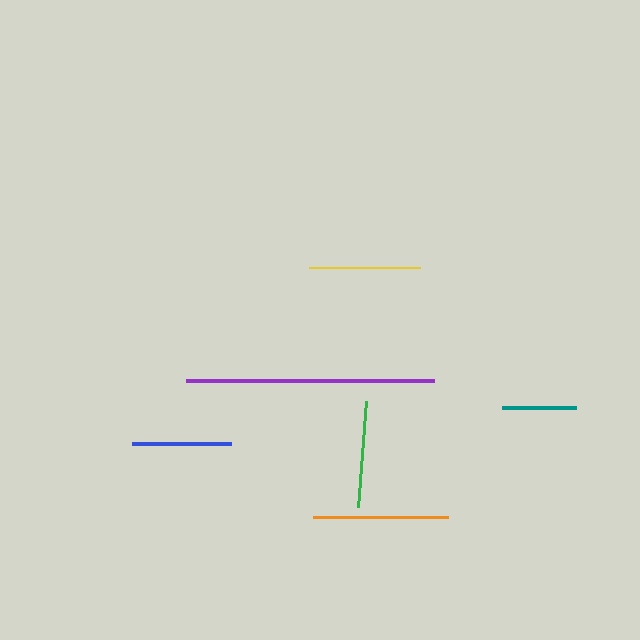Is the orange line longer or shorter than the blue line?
The orange line is longer than the blue line.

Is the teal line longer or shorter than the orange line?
The orange line is longer than the teal line.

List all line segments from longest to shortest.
From longest to shortest: purple, orange, yellow, green, blue, teal.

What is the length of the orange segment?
The orange segment is approximately 135 pixels long.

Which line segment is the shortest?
The teal line is the shortest at approximately 74 pixels.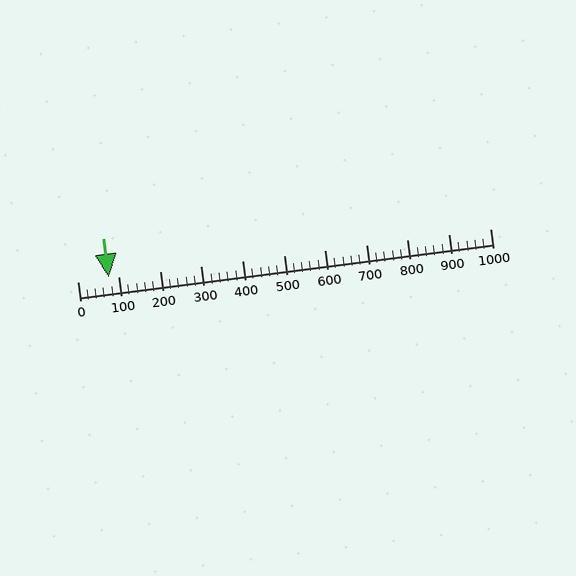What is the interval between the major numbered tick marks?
The major tick marks are spaced 100 units apart.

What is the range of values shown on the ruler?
The ruler shows values from 0 to 1000.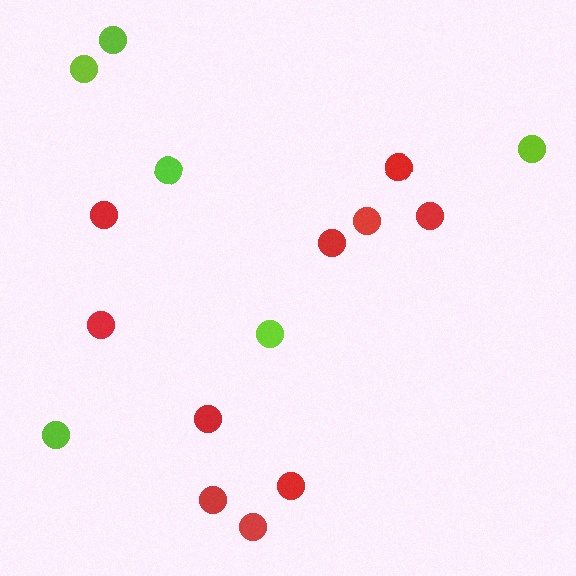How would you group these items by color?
There are 2 groups: one group of red circles (10) and one group of lime circles (6).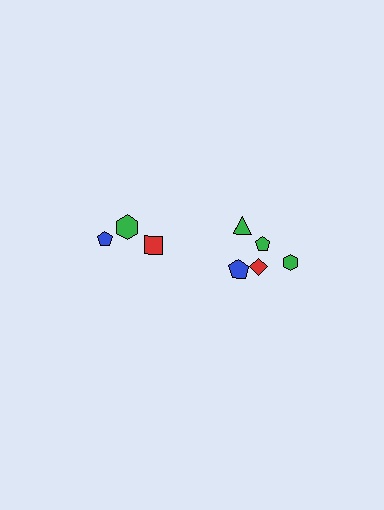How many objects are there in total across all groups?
There are 8 objects.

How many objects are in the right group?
There are 5 objects.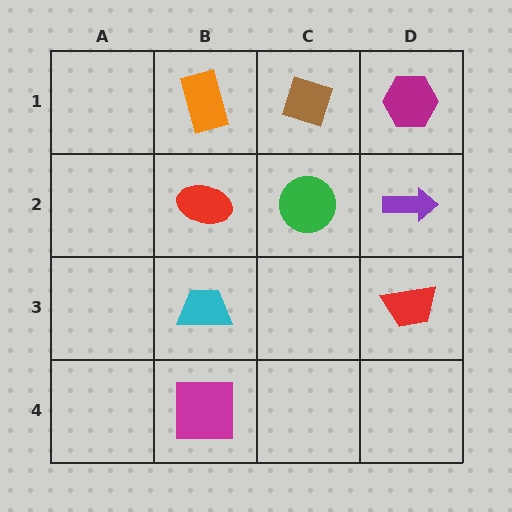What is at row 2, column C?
A green circle.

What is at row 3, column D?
A red trapezoid.